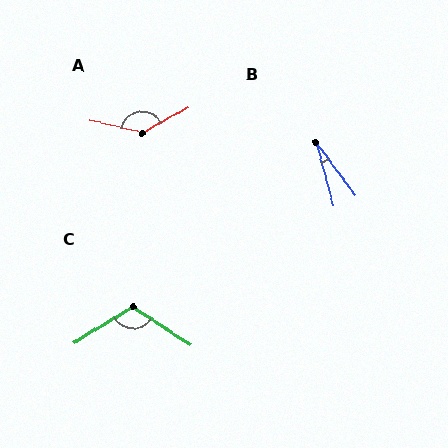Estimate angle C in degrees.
Approximately 115 degrees.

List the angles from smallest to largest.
B (21°), C (115°), A (139°).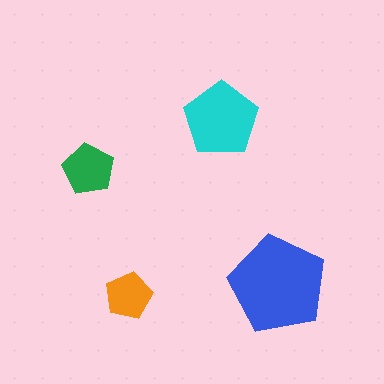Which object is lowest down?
The orange pentagon is bottommost.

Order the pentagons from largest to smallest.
the blue one, the cyan one, the green one, the orange one.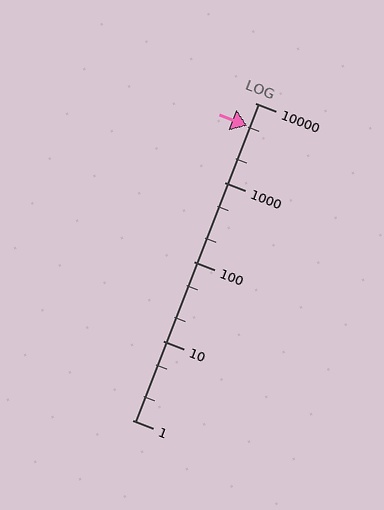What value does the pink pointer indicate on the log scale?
The pointer indicates approximately 5100.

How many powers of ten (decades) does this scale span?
The scale spans 4 decades, from 1 to 10000.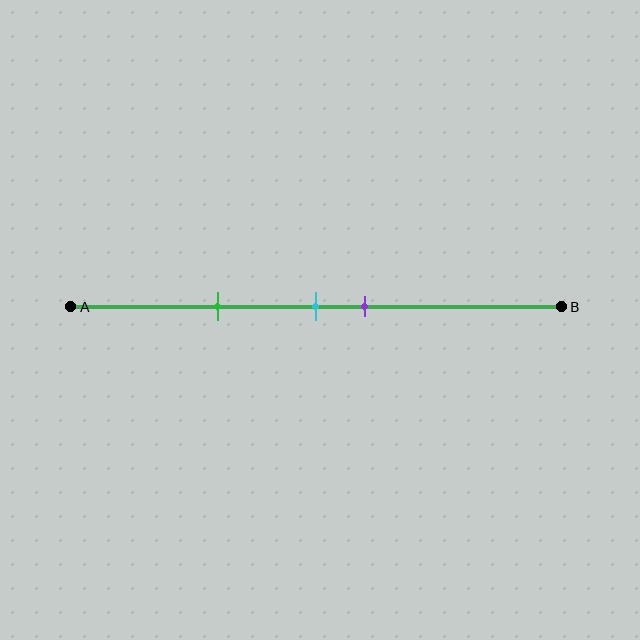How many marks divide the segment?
There are 3 marks dividing the segment.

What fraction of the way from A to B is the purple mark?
The purple mark is approximately 60% (0.6) of the way from A to B.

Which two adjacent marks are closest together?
The cyan and purple marks are the closest adjacent pair.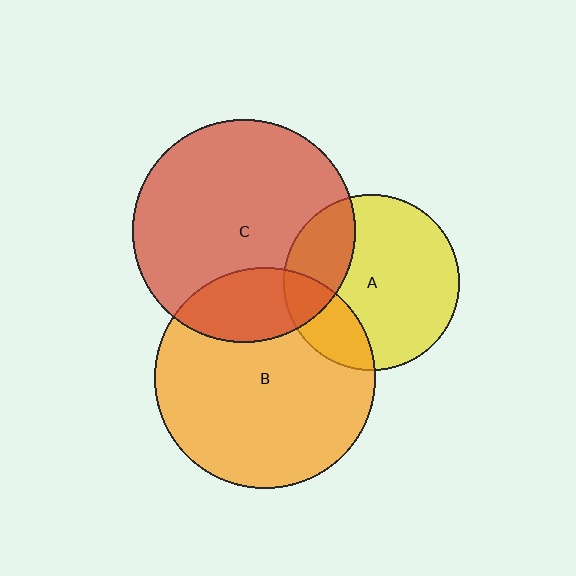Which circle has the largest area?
Circle C (red).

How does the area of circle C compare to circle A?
Approximately 1.6 times.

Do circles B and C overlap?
Yes.